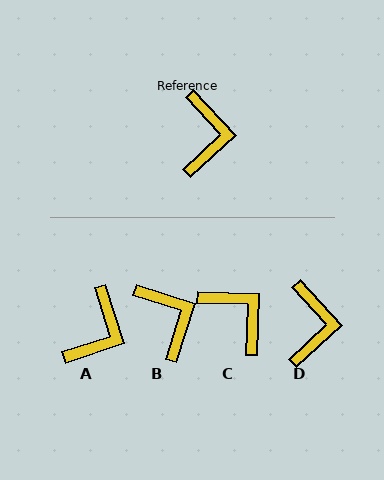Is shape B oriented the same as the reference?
No, it is off by about 30 degrees.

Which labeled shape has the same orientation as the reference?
D.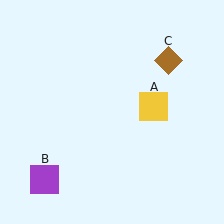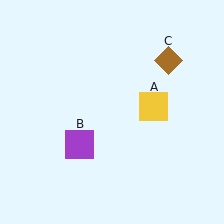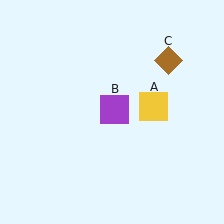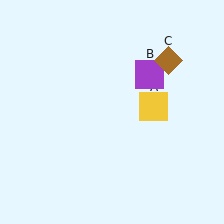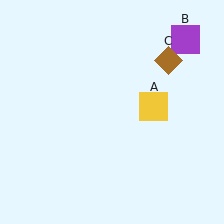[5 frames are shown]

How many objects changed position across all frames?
1 object changed position: purple square (object B).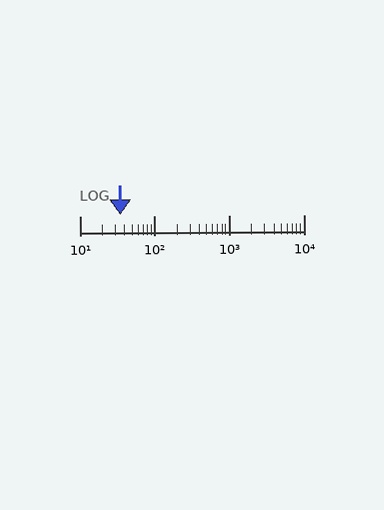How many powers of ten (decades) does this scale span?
The scale spans 3 decades, from 10 to 10000.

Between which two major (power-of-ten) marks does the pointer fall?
The pointer is between 10 and 100.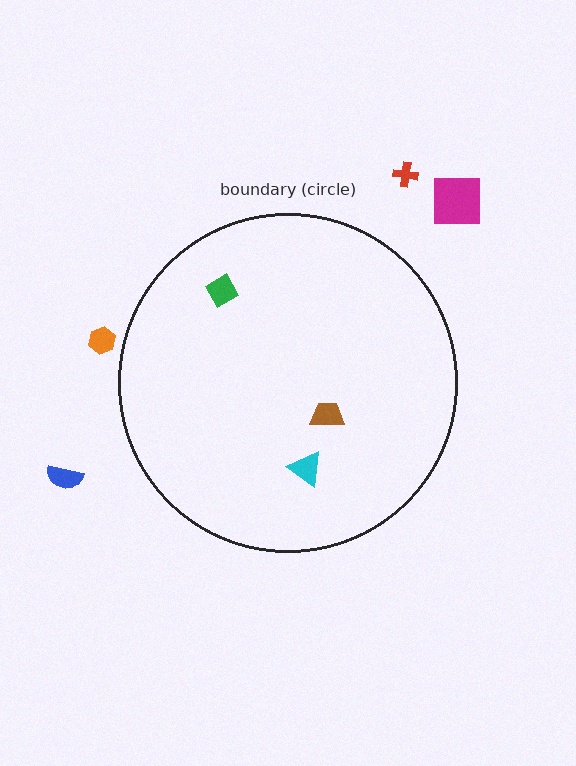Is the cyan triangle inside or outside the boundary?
Inside.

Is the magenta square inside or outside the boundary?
Outside.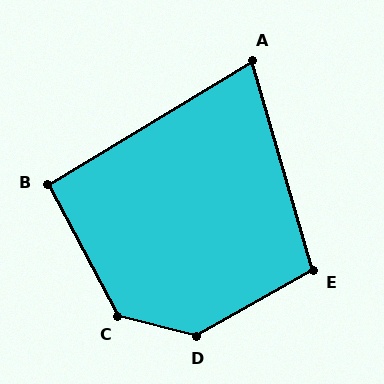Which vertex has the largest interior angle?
D, at approximately 136 degrees.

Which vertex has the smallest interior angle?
A, at approximately 75 degrees.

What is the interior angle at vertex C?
Approximately 133 degrees (obtuse).